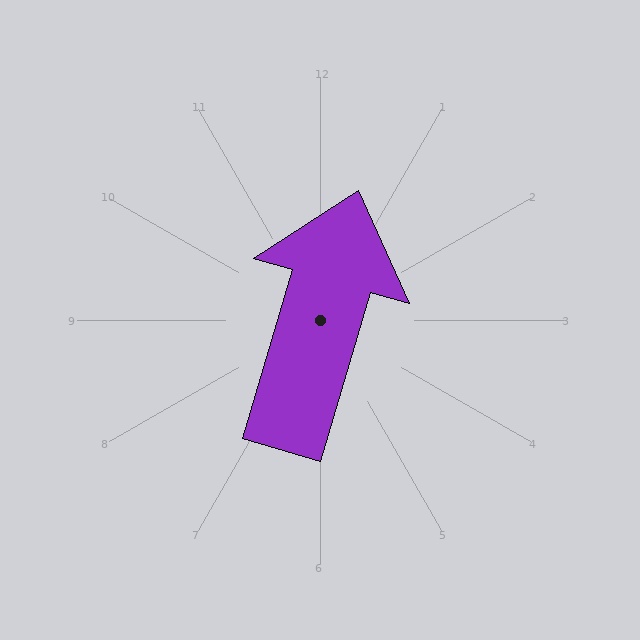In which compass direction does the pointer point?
North.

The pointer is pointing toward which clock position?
Roughly 1 o'clock.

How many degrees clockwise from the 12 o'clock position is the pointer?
Approximately 16 degrees.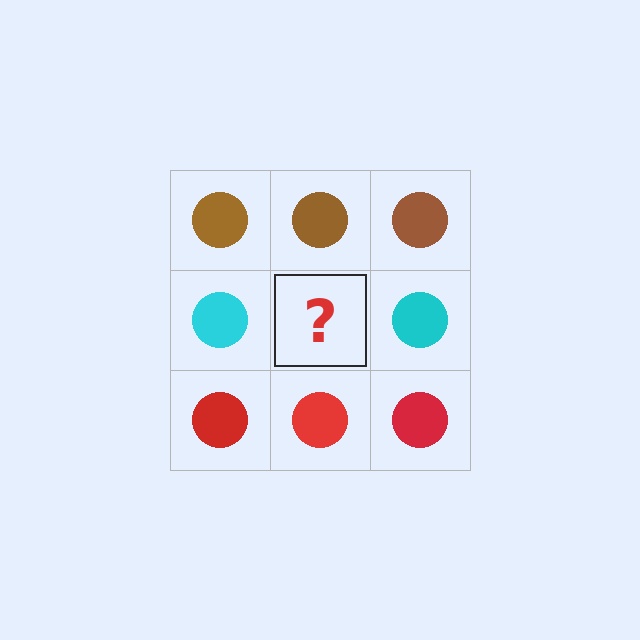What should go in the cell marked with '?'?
The missing cell should contain a cyan circle.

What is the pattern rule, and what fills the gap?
The rule is that each row has a consistent color. The gap should be filled with a cyan circle.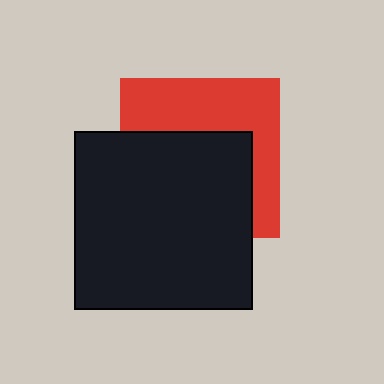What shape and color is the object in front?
The object in front is a black square.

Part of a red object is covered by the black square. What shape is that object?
It is a square.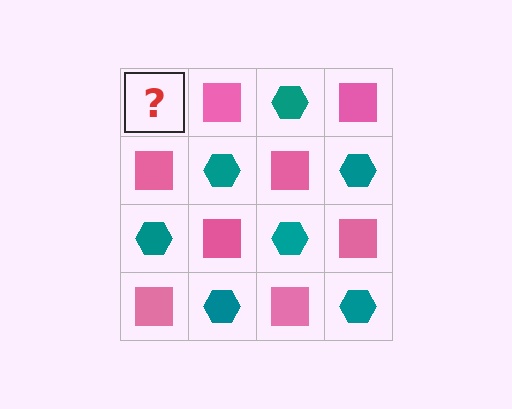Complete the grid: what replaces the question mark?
The question mark should be replaced with a teal hexagon.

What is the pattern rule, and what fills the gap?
The rule is that it alternates teal hexagon and pink square in a checkerboard pattern. The gap should be filled with a teal hexagon.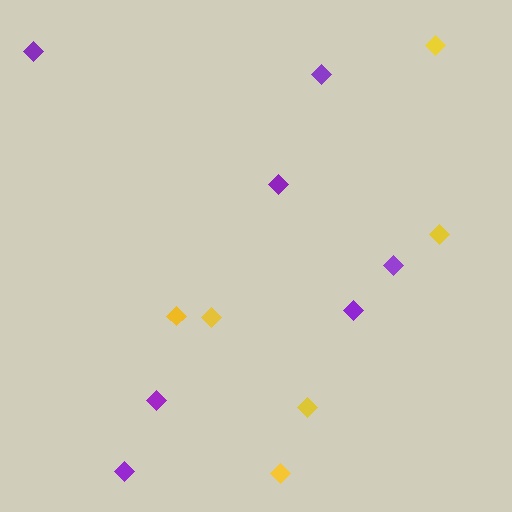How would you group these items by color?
There are 2 groups: one group of yellow diamonds (6) and one group of purple diamonds (7).